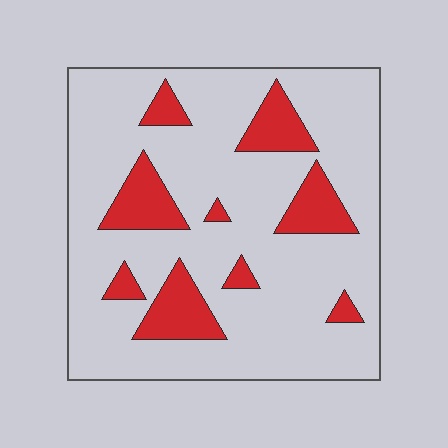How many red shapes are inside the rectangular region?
9.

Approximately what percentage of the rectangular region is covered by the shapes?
Approximately 20%.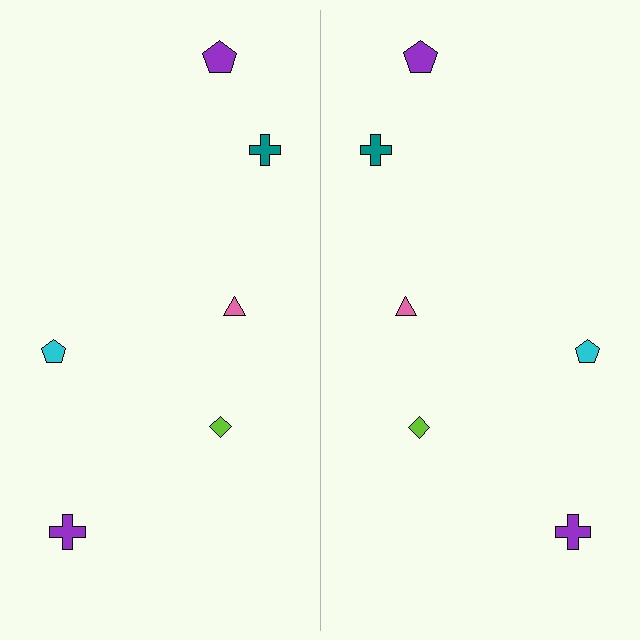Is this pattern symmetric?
Yes, this pattern has bilateral (reflection) symmetry.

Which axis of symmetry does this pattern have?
The pattern has a vertical axis of symmetry running through the center of the image.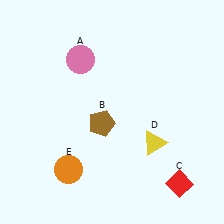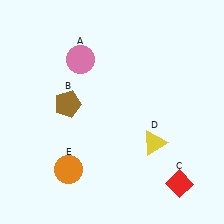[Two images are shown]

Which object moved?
The brown pentagon (B) moved left.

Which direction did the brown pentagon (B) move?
The brown pentagon (B) moved left.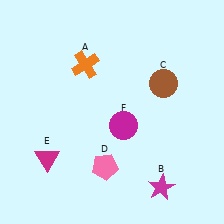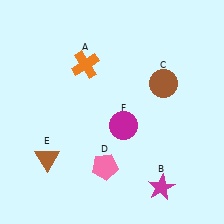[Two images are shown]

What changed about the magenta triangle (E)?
In Image 1, E is magenta. In Image 2, it changed to brown.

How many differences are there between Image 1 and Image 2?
There is 1 difference between the two images.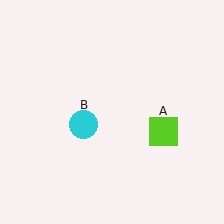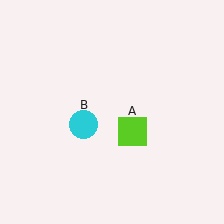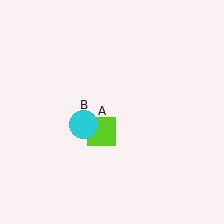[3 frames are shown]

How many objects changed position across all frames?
1 object changed position: lime square (object A).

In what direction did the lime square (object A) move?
The lime square (object A) moved left.